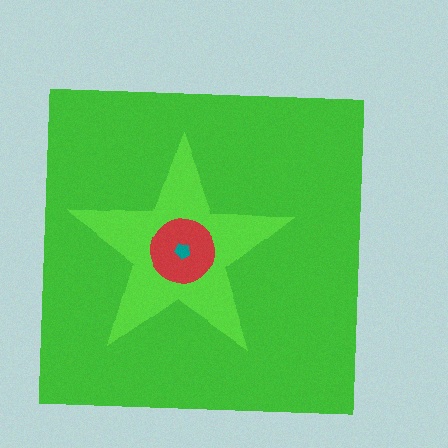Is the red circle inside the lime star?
Yes.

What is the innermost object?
The teal pentagon.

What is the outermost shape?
The green square.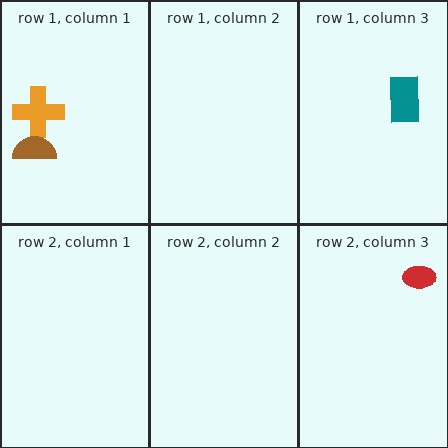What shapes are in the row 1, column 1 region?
The orange cross, the brown semicircle.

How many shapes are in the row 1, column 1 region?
2.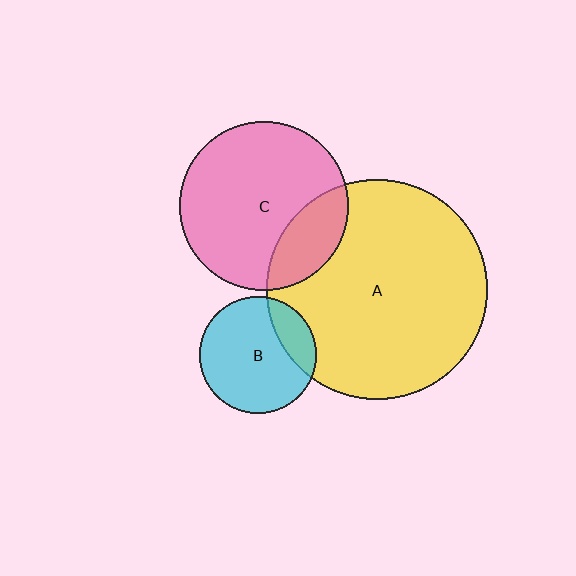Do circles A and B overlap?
Yes.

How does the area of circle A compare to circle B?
Approximately 3.5 times.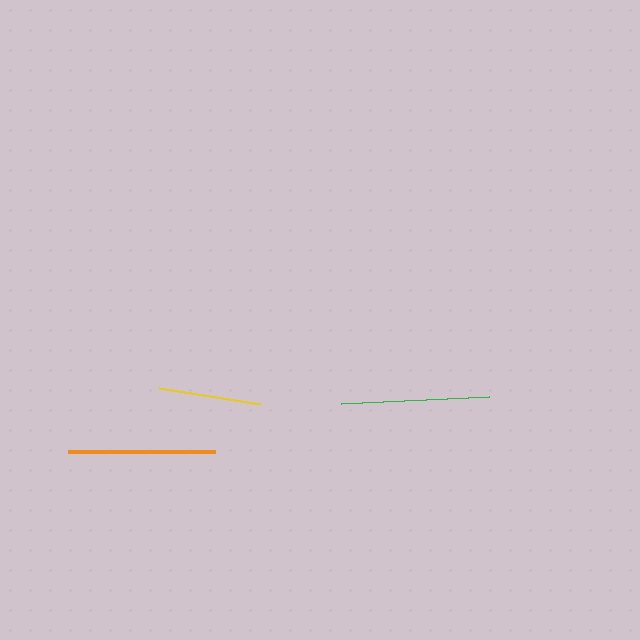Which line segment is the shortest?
The yellow line is the shortest at approximately 103 pixels.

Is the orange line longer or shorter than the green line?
The green line is longer than the orange line.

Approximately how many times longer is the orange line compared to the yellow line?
The orange line is approximately 1.4 times the length of the yellow line.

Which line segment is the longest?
The green line is the longest at approximately 149 pixels.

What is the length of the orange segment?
The orange segment is approximately 147 pixels long.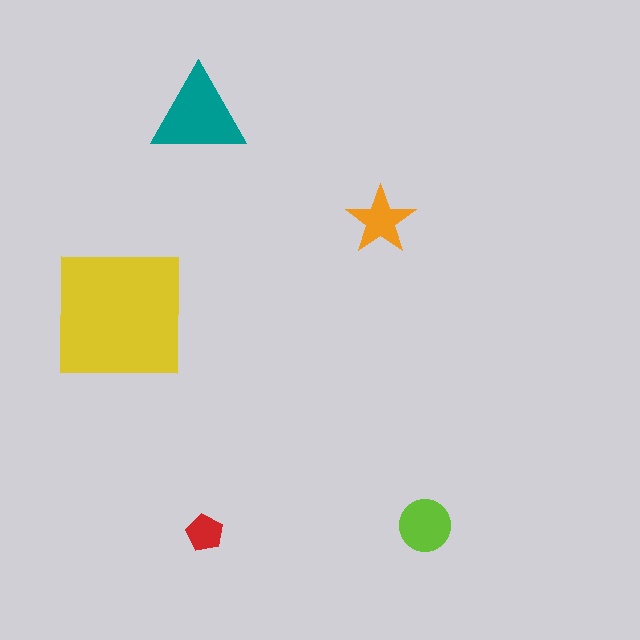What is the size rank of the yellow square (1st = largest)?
1st.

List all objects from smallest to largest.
The red pentagon, the orange star, the lime circle, the teal triangle, the yellow square.